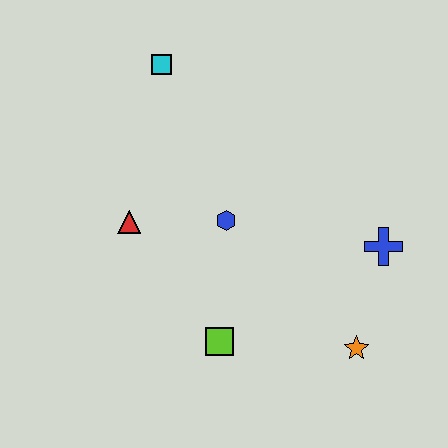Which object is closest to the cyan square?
The red triangle is closest to the cyan square.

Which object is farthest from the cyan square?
The orange star is farthest from the cyan square.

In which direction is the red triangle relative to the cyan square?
The red triangle is below the cyan square.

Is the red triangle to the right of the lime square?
No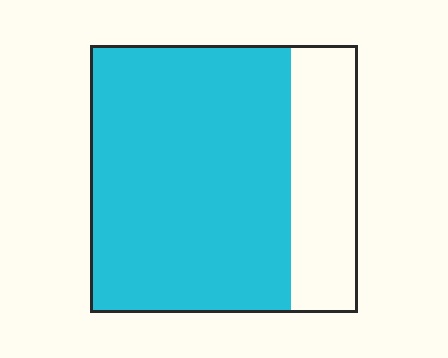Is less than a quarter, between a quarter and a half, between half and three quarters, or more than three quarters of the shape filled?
More than three quarters.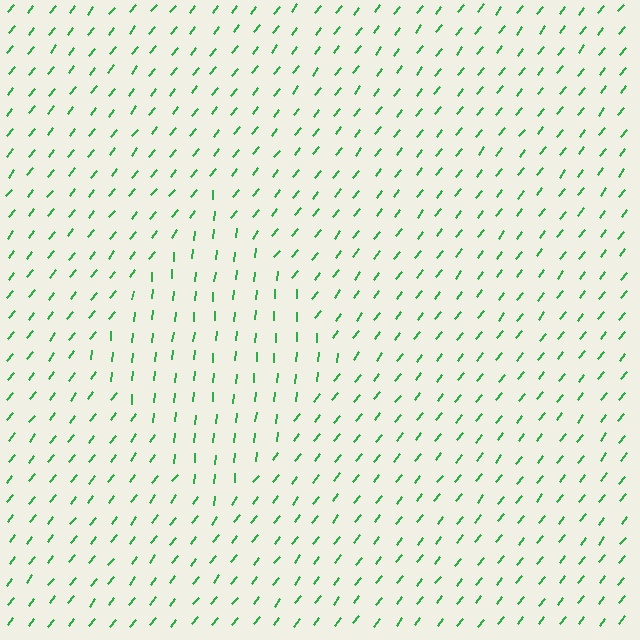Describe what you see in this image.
The image is filled with small green line segments. A diamond region in the image has lines oriented differently from the surrounding lines, creating a visible texture boundary.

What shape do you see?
I see a diamond.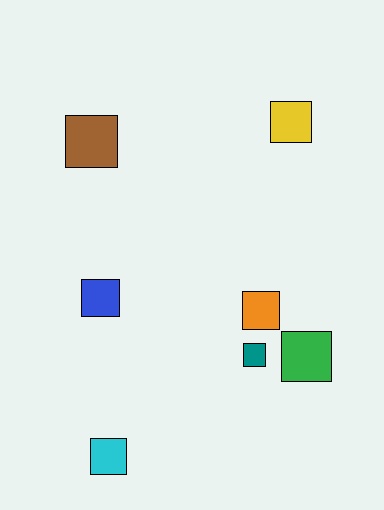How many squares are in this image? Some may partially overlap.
There are 7 squares.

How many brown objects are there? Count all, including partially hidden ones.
There is 1 brown object.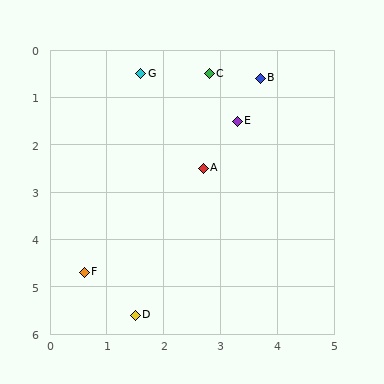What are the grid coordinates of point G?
Point G is at approximately (1.6, 0.5).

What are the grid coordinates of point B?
Point B is at approximately (3.7, 0.6).